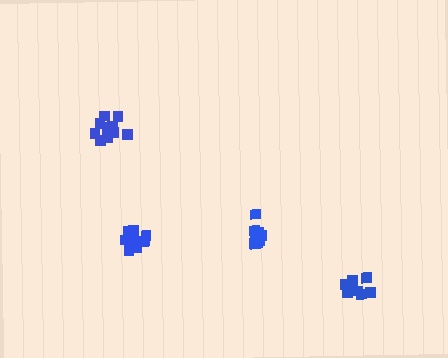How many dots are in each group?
Group 1: 10 dots, Group 2: 8 dots, Group 3: 10 dots, Group 4: 10 dots (38 total).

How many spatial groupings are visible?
There are 4 spatial groupings.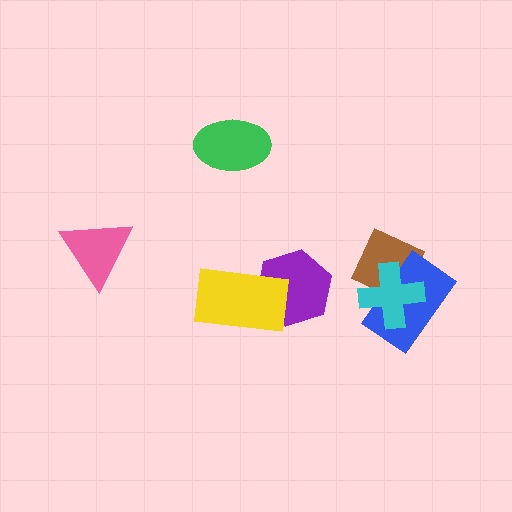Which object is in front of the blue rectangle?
The cyan cross is in front of the blue rectangle.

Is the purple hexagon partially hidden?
Yes, it is partially covered by another shape.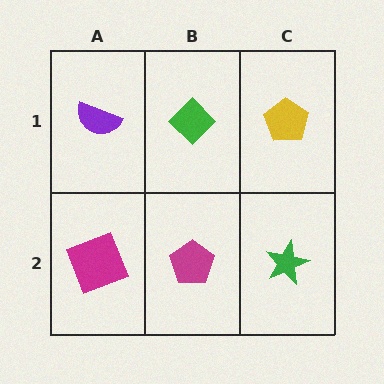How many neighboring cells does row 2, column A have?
2.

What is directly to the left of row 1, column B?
A purple semicircle.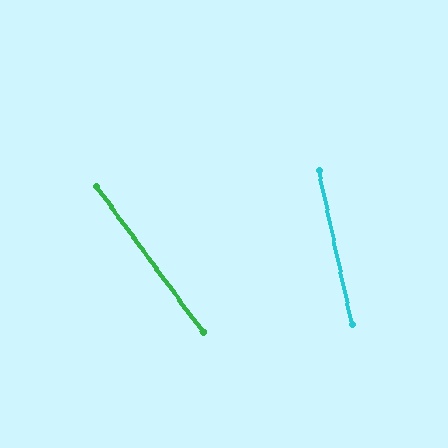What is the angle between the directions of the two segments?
Approximately 24 degrees.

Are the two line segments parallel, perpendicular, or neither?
Neither parallel nor perpendicular — they differ by about 24°.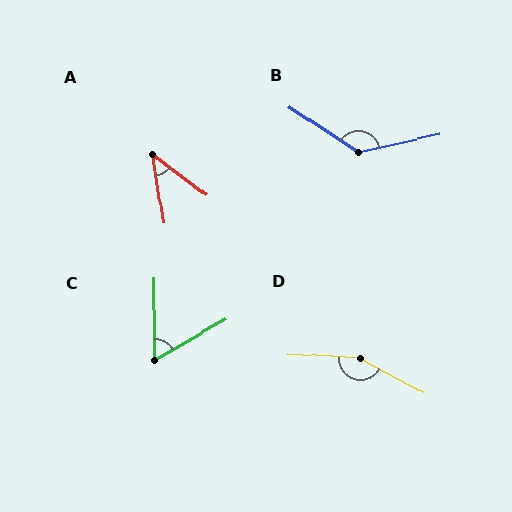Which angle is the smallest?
A, at approximately 44 degrees.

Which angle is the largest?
D, at approximately 155 degrees.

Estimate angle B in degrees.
Approximately 134 degrees.